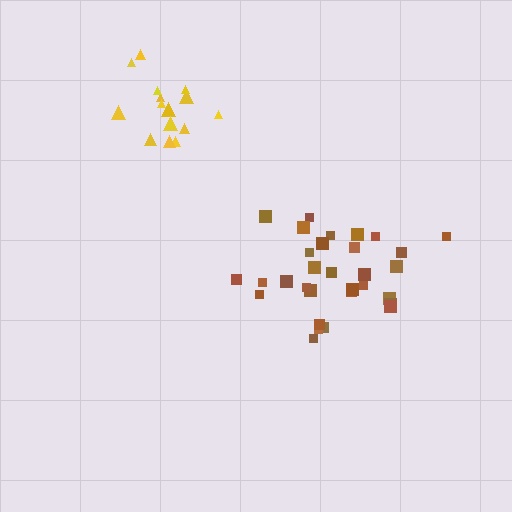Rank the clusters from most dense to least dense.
yellow, brown.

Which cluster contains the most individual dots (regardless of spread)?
Brown (32).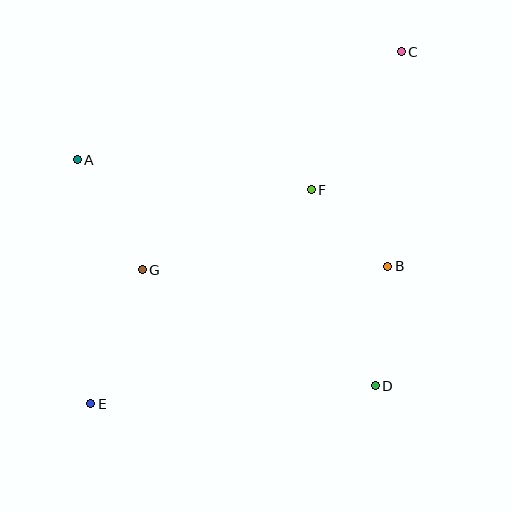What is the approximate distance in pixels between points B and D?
The distance between B and D is approximately 120 pixels.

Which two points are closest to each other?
Points B and F are closest to each other.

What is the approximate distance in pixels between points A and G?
The distance between A and G is approximately 128 pixels.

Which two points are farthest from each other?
Points C and E are farthest from each other.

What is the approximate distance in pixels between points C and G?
The distance between C and G is approximately 338 pixels.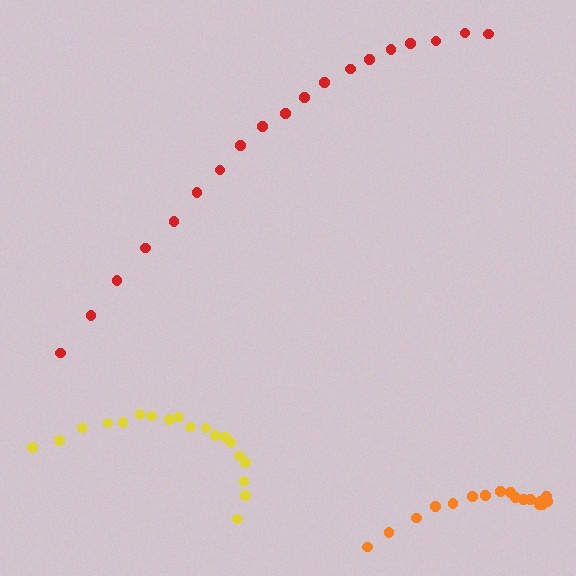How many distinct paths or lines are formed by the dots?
There are 3 distinct paths.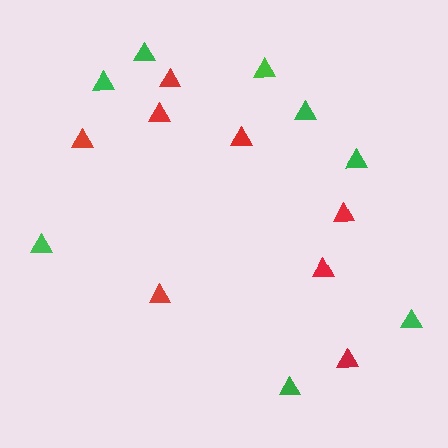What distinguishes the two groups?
There are 2 groups: one group of red triangles (8) and one group of green triangles (8).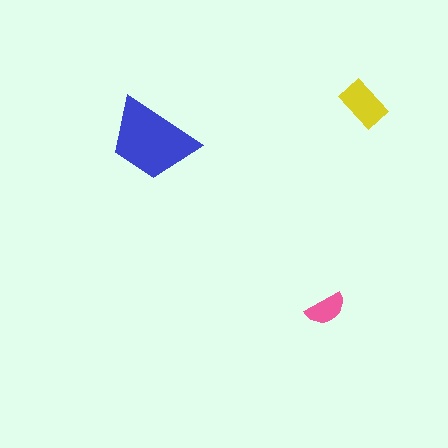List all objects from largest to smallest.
The blue trapezoid, the yellow rectangle, the pink semicircle.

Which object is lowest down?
The pink semicircle is bottommost.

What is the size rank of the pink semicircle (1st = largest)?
3rd.